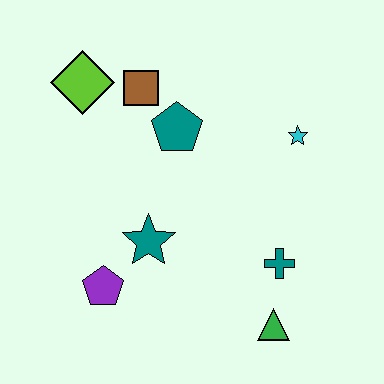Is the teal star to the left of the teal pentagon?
Yes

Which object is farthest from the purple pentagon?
The cyan star is farthest from the purple pentagon.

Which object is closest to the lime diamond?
The brown square is closest to the lime diamond.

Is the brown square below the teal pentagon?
No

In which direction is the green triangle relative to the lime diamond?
The green triangle is below the lime diamond.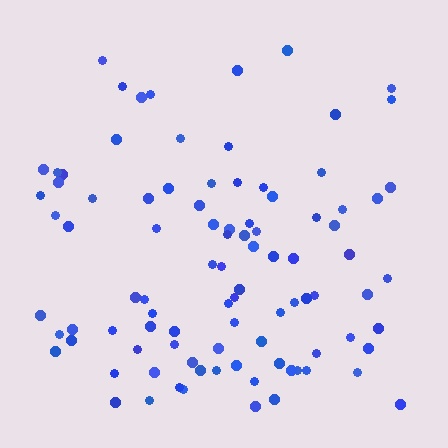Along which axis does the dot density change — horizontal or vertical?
Vertical.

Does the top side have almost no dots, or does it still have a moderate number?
Still a moderate number, just noticeably fewer than the bottom.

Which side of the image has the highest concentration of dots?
The bottom.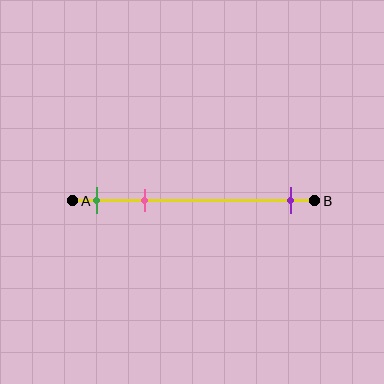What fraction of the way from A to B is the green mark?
The green mark is approximately 10% (0.1) of the way from A to B.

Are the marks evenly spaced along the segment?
No, the marks are not evenly spaced.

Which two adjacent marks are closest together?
The green and pink marks are the closest adjacent pair.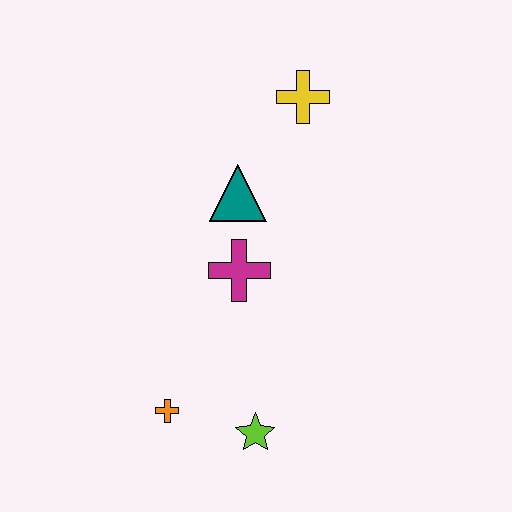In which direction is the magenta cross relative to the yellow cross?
The magenta cross is below the yellow cross.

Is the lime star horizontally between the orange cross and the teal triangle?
No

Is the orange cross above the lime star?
Yes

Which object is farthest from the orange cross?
The yellow cross is farthest from the orange cross.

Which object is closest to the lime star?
The orange cross is closest to the lime star.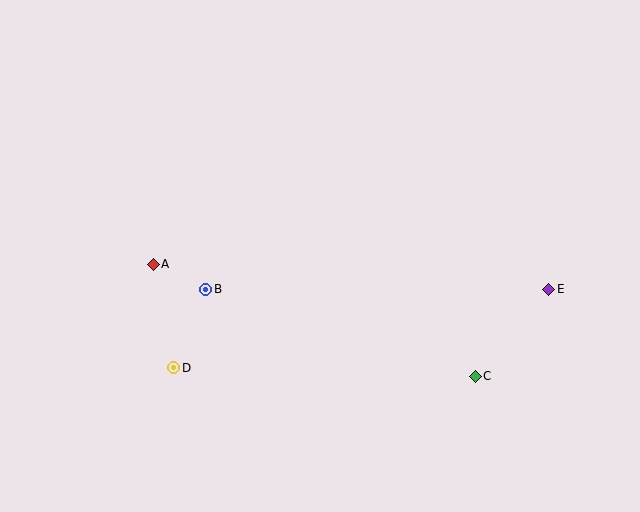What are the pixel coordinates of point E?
Point E is at (549, 289).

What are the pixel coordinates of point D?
Point D is at (174, 368).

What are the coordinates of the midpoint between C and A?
The midpoint between C and A is at (314, 320).